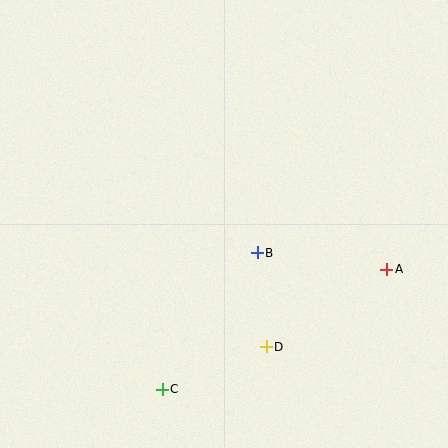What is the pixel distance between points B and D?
The distance between B and D is 95 pixels.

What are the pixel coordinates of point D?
Point D is at (266, 347).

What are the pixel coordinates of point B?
Point B is at (257, 253).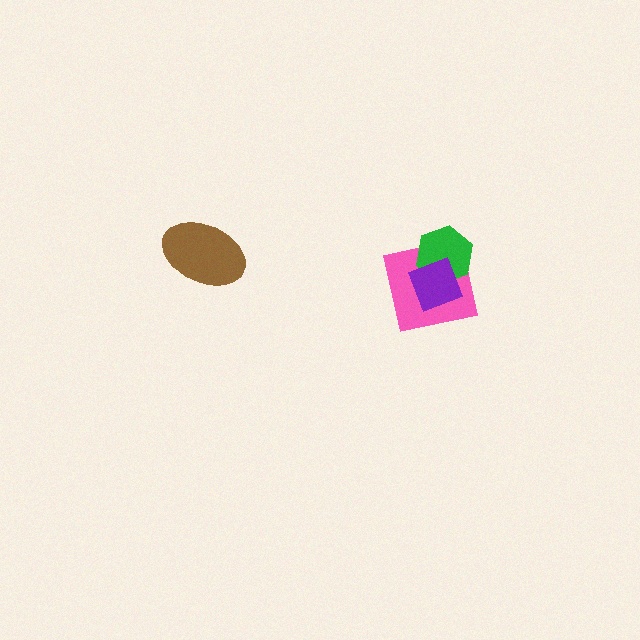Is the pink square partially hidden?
Yes, it is partially covered by another shape.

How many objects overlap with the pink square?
2 objects overlap with the pink square.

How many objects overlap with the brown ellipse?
0 objects overlap with the brown ellipse.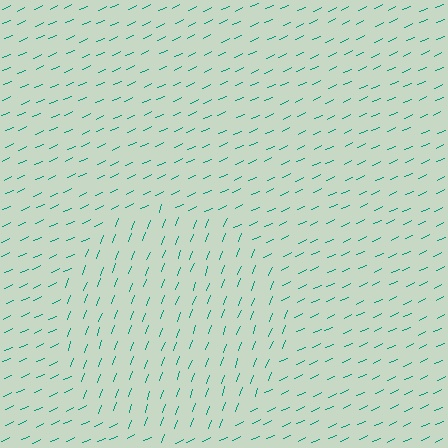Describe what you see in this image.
The image is filled with small teal line segments. A circle region in the image has lines oriented differently from the surrounding lines, creating a visible texture boundary.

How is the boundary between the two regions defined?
The boundary is defined purely by a change in line orientation (approximately 45 degrees difference). All lines are the same color and thickness.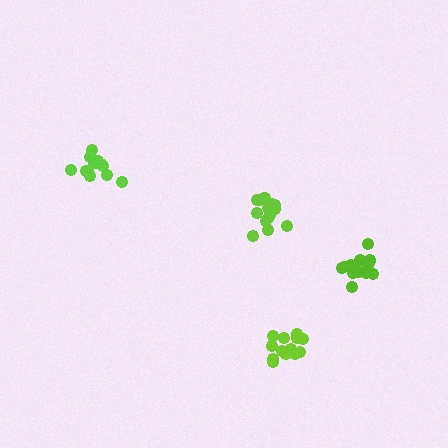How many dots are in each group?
Group 1: 15 dots, Group 2: 13 dots, Group 3: 13 dots, Group 4: 15 dots (56 total).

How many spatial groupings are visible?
There are 4 spatial groupings.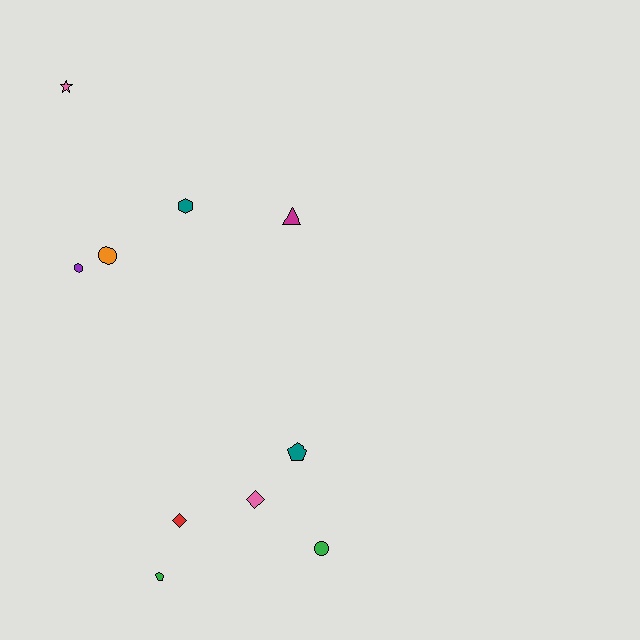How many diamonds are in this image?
There are 2 diamonds.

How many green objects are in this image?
There are 2 green objects.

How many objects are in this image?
There are 10 objects.